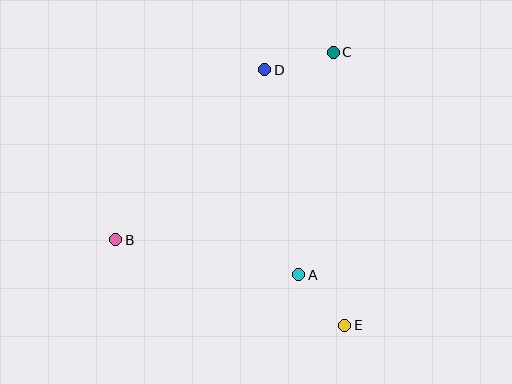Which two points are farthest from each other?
Points B and C are farthest from each other.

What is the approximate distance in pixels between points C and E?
The distance between C and E is approximately 273 pixels.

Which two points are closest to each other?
Points A and E are closest to each other.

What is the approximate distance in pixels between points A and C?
The distance between A and C is approximately 225 pixels.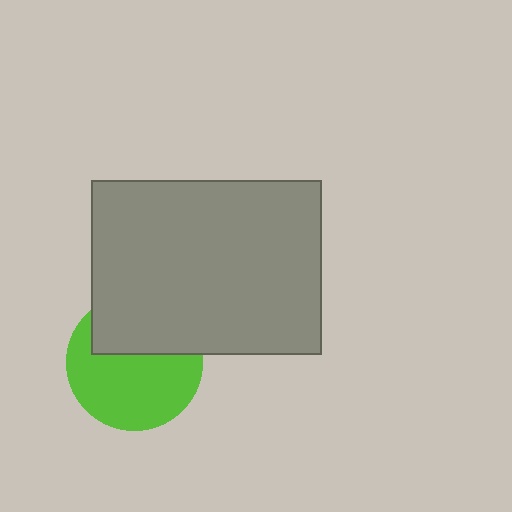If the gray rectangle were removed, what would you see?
You would see the complete lime circle.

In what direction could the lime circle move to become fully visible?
The lime circle could move down. That would shift it out from behind the gray rectangle entirely.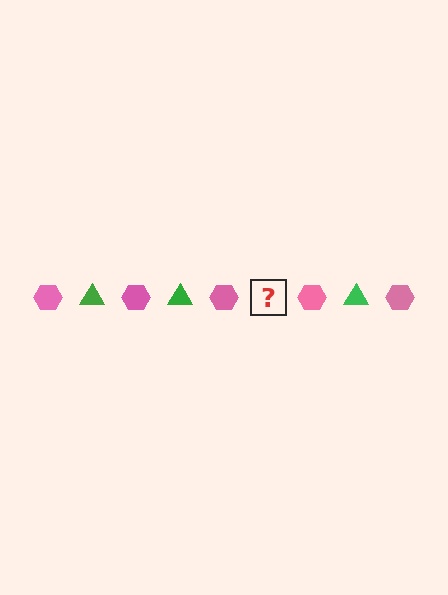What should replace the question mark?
The question mark should be replaced with a green triangle.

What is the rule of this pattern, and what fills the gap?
The rule is that the pattern alternates between pink hexagon and green triangle. The gap should be filled with a green triangle.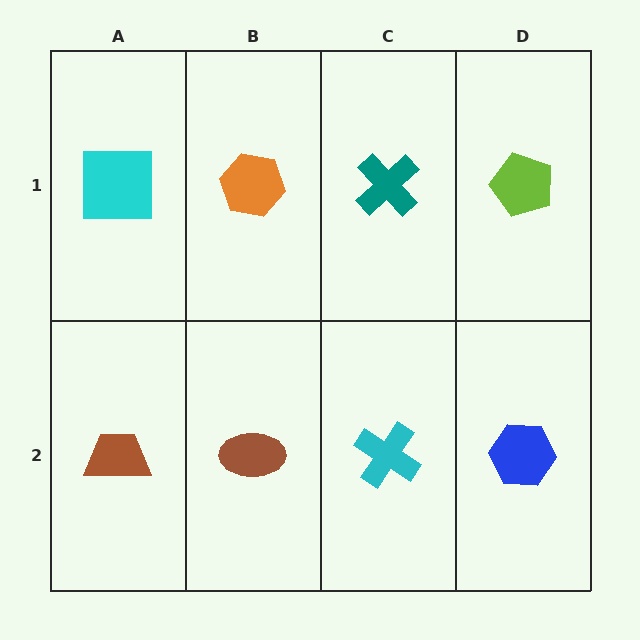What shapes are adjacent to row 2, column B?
An orange hexagon (row 1, column B), a brown trapezoid (row 2, column A), a cyan cross (row 2, column C).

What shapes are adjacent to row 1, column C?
A cyan cross (row 2, column C), an orange hexagon (row 1, column B), a lime pentagon (row 1, column D).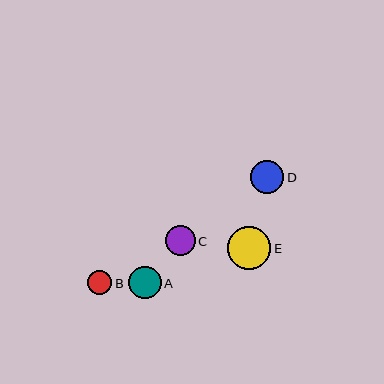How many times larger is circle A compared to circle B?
Circle A is approximately 1.4 times the size of circle B.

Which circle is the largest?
Circle E is the largest with a size of approximately 43 pixels.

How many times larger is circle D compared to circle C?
Circle D is approximately 1.1 times the size of circle C.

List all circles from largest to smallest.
From largest to smallest: E, D, A, C, B.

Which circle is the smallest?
Circle B is the smallest with a size of approximately 24 pixels.